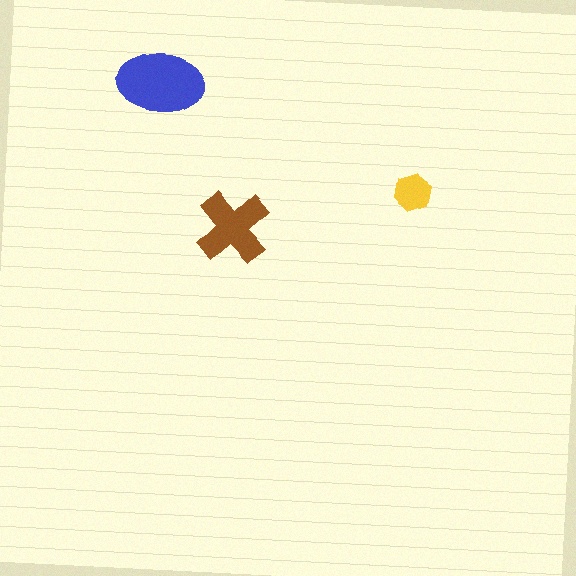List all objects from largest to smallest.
The blue ellipse, the brown cross, the yellow hexagon.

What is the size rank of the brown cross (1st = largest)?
2nd.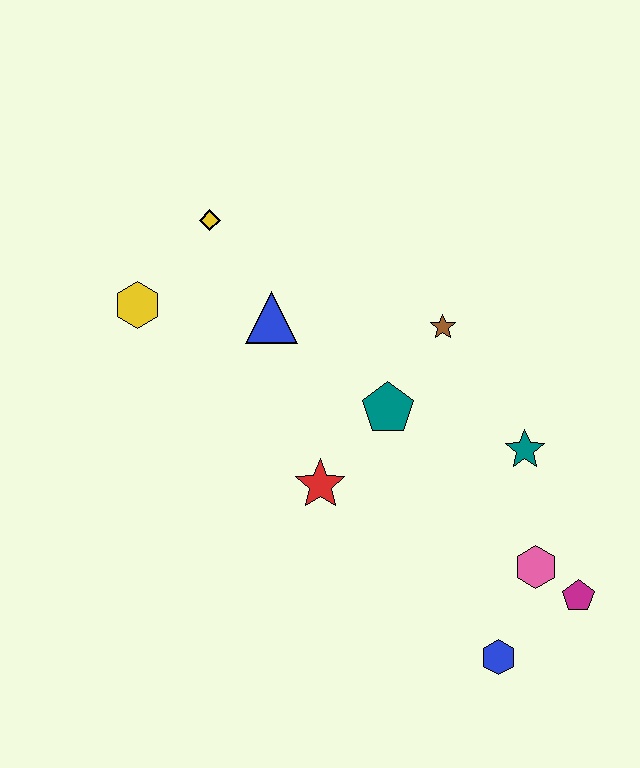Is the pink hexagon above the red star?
No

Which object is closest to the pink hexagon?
The magenta pentagon is closest to the pink hexagon.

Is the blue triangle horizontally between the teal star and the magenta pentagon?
No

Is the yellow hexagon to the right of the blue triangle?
No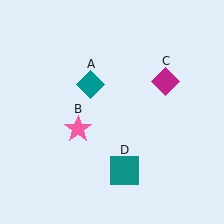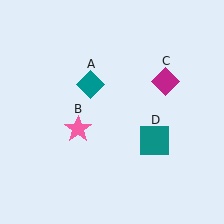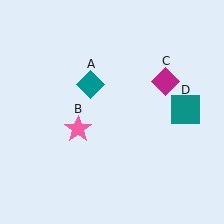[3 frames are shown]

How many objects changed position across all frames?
1 object changed position: teal square (object D).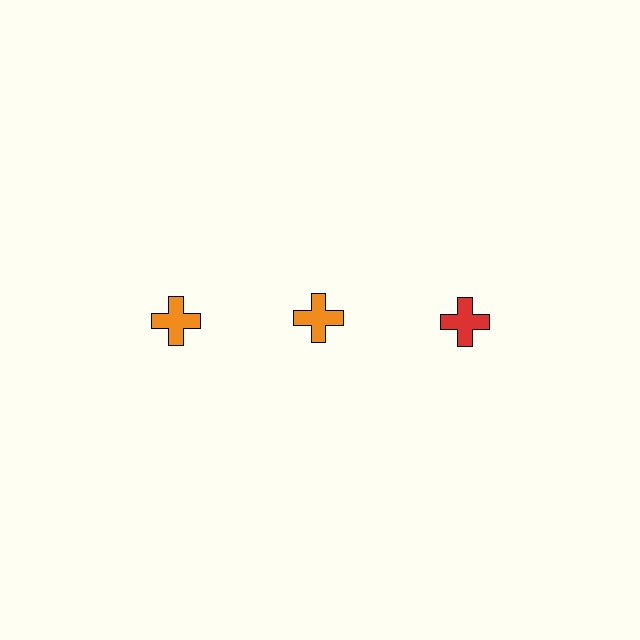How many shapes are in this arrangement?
There are 3 shapes arranged in a grid pattern.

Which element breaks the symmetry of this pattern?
The red cross in the top row, center column breaks the symmetry. All other shapes are orange crosses.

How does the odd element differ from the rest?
It has a different color: red instead of orange.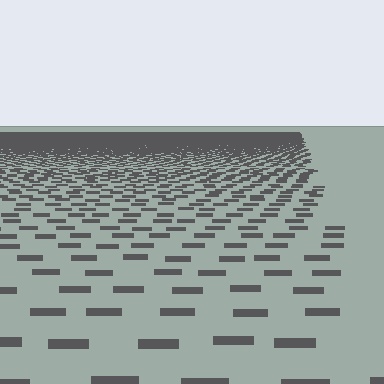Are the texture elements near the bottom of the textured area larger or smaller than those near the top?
Larger. Near the bottom, elements are closer to the viewer and appear at a bigger on-screen size.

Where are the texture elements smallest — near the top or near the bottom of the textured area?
Near the top.